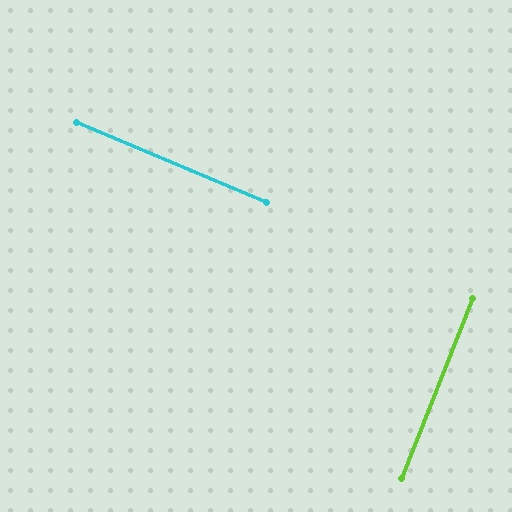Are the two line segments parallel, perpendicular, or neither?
Perpendicular — they meet at approximately 89°.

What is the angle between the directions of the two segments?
Approximately 89 degrees.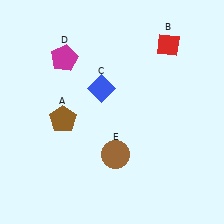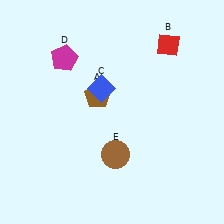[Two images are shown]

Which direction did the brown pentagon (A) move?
The brown pentagon (A) moved right.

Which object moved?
The brown pentagon (A) moved right.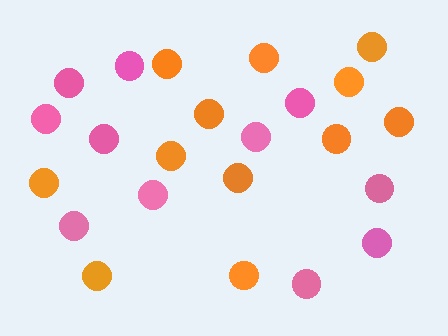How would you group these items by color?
There are 2 groups: one group of pink circles (11) and one group of orange circles (12).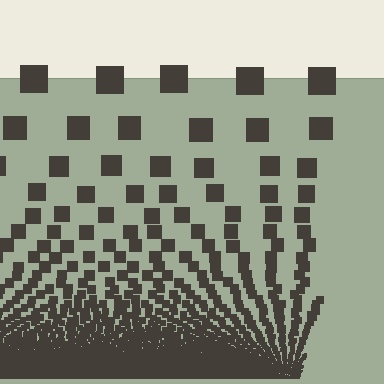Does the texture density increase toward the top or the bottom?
Density increases toward the bottom.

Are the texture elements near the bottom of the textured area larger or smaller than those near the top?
Smaller. The gradient is inverted — elements near the bottom are smaller and denser.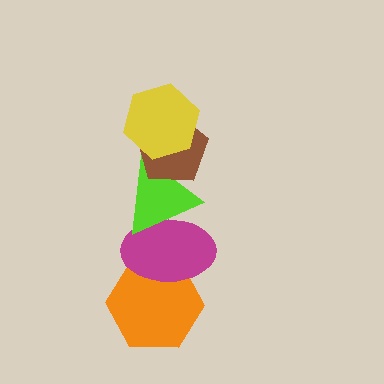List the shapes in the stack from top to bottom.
From top to bottom: the yellow hexagon, the brown pentagon, the lime triangle, the magenta ellipse, the orange hexagon.